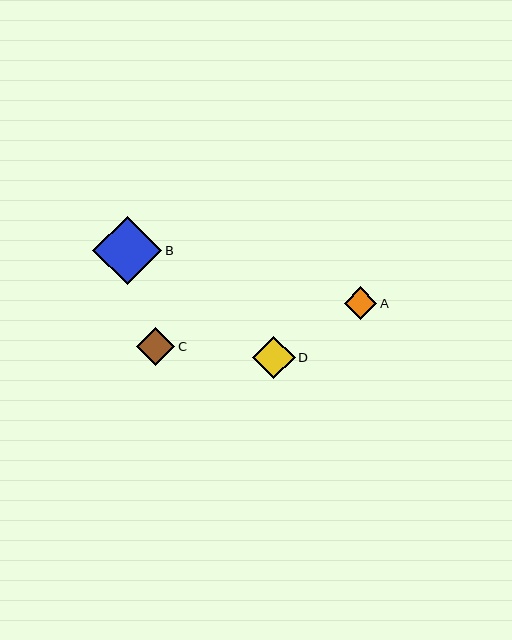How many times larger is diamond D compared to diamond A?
Diamond D is approximately 1.3 times the size of diamond A.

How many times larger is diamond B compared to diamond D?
Diamond B is approximately 1.6 times the size of diamond D.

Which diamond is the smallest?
Diamond A is the smallest with a size of approximately 33 pixels.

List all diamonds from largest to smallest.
From largest to smallest: B, D, C, A.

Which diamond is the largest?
Diamond B is the largest with a size of approximately 69 pixels.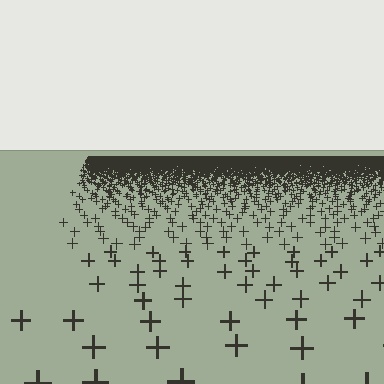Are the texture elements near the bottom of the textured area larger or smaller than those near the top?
Larger. Near the bottom, elements are closer to the viewer and appear at a bigger on-screen size.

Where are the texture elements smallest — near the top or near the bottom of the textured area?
Near the top.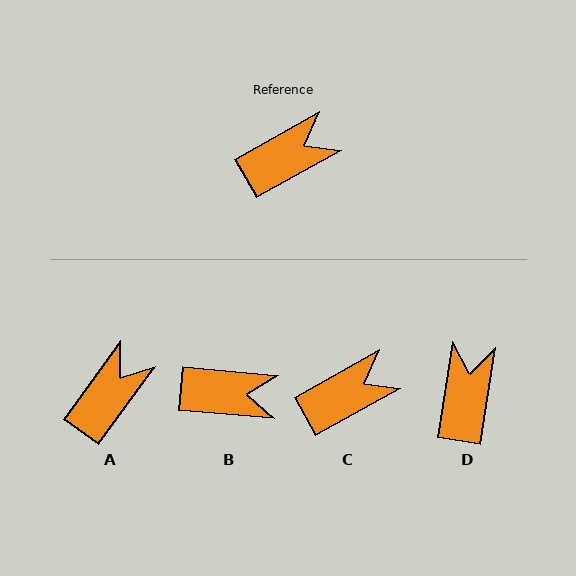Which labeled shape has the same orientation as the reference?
C.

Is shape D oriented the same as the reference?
No, it is off by about 52 degrees.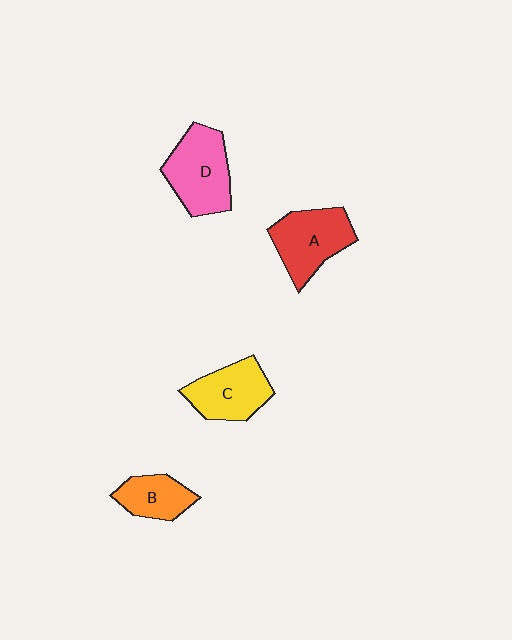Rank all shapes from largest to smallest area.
From largest to smallest: D (pink), A (red), C (yellow), B (orange).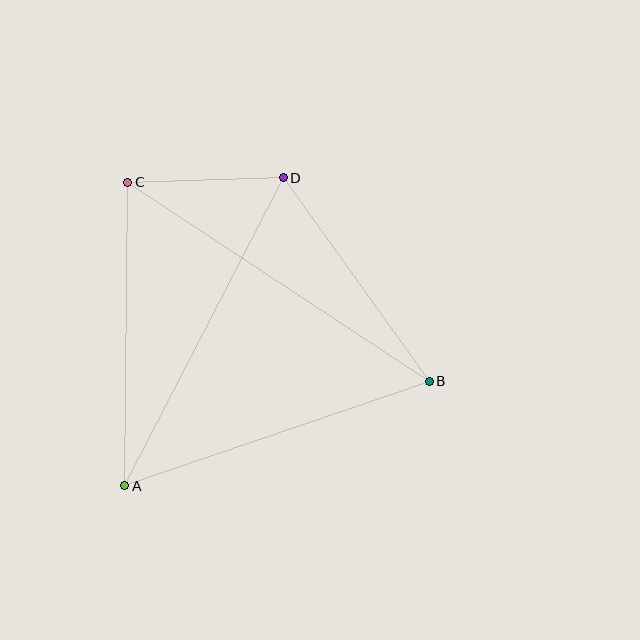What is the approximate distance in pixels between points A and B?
The distance between A and B is approximately 322 pixels.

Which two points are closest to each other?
Points C and D are closest to each other.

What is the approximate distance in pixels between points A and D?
The distance between A and D is approximately 346 pixels.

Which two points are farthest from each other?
Points B and C are farthest from each other.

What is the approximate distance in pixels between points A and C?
The distance between A and C is approximately 304 pixels.